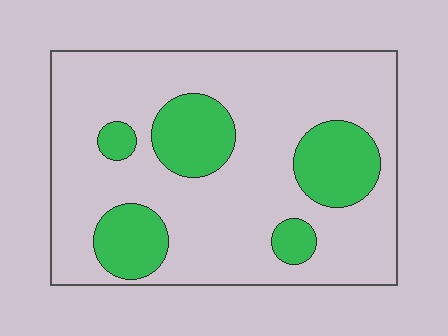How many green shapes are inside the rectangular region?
5.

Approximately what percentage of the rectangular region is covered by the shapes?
Approximately 25%.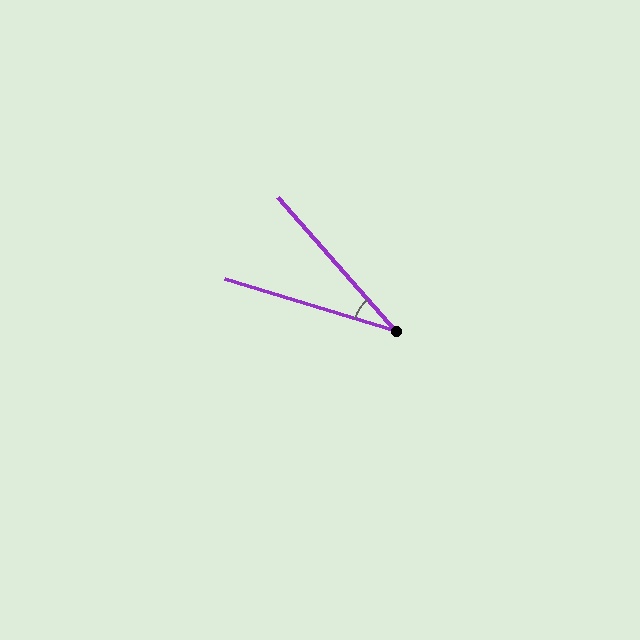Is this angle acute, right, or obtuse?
It is acute.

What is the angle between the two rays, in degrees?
Approximately 32 degrees.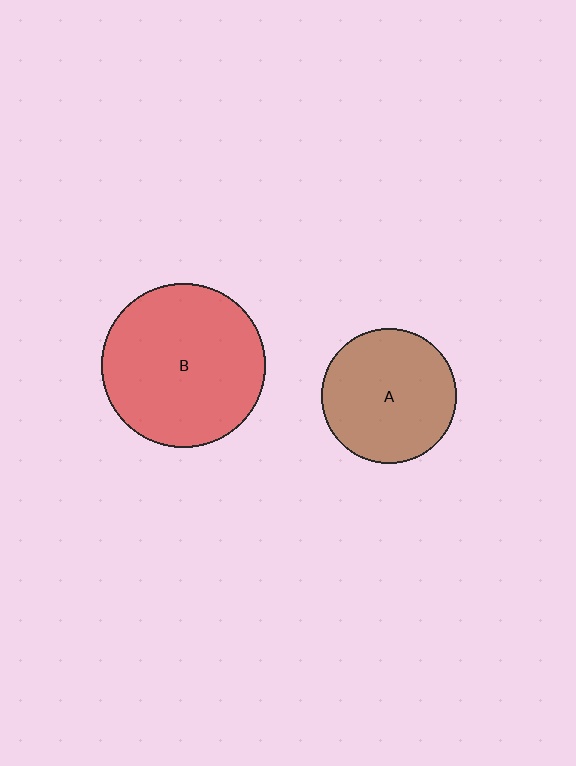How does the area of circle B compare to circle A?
Approximately 1.5 times.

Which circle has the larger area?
Circle B (red).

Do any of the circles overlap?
No, none of the circles overlap.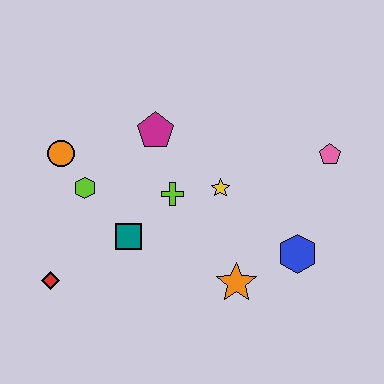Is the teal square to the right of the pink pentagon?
No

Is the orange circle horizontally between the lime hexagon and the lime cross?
No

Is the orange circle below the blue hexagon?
No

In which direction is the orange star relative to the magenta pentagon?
The orange star is below the magenta pentagon.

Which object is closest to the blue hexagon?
The orange star is closest to the blue hexagon.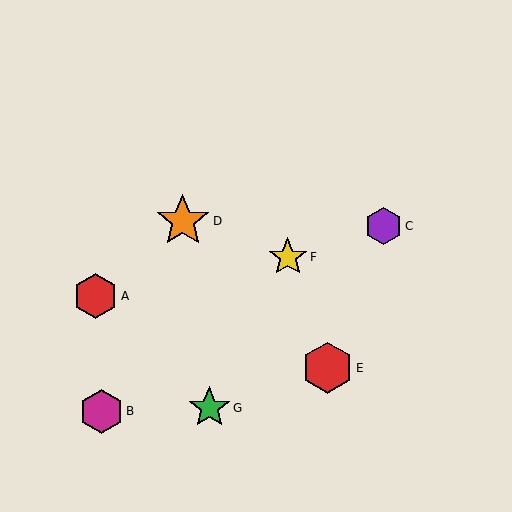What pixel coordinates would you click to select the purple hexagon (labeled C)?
Click at (384, 226) to select the purple hexagon C.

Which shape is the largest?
The orange star (labeled D) is the largest.